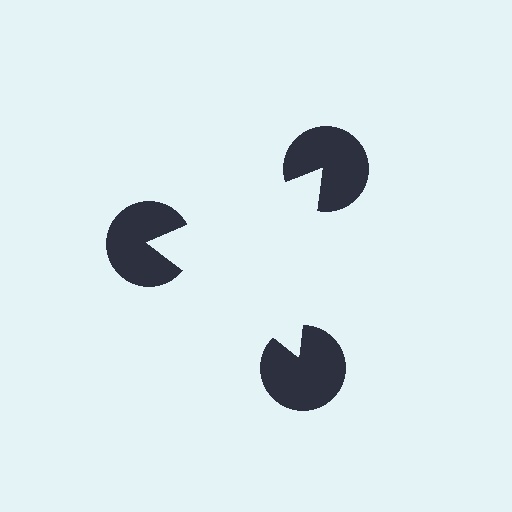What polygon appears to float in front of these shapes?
An illusory triangle — its edges are inferred from the aligned wedge cuts in the pac-man discs, not physically drawn.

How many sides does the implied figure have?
3 sides.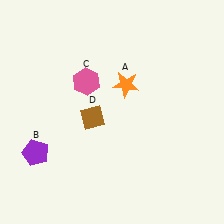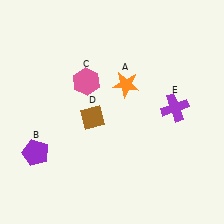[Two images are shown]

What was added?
A purple cross (E) was added in Image 2.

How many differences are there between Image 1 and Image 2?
There is 1 difference between the two images.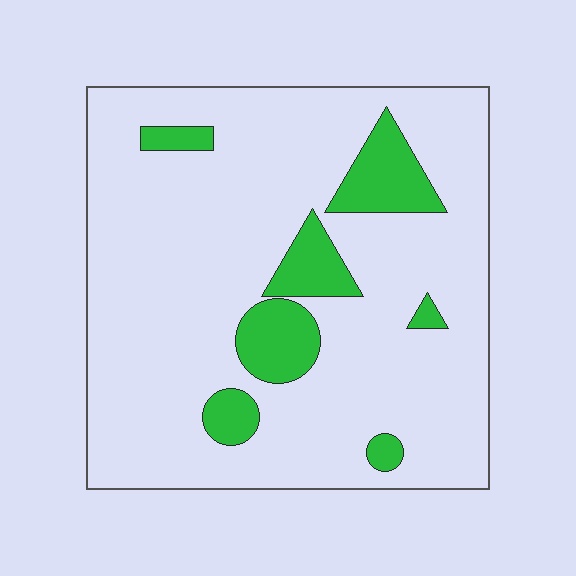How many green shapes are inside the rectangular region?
7.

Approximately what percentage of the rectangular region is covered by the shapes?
Approximately 15%.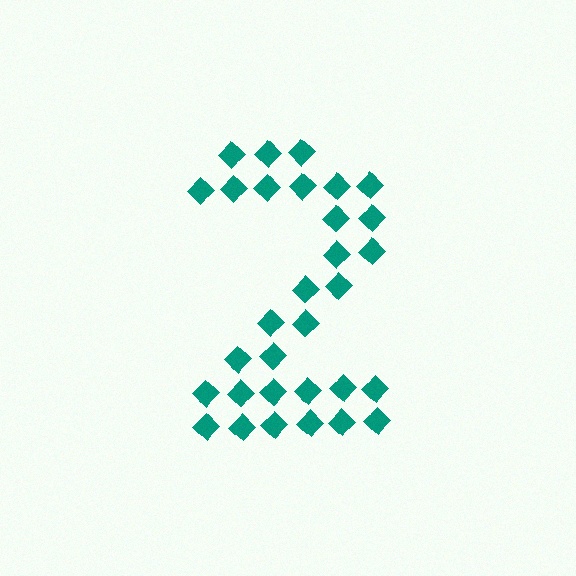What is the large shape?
The large shape is the digit 2.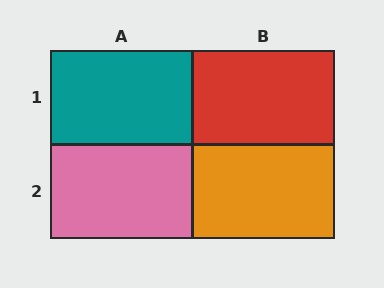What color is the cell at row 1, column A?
Teal.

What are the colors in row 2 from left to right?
Pink, orange.